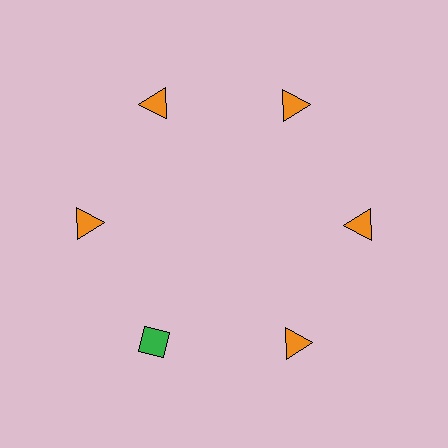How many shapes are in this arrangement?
There are 6 shapes arranged in a ring pattern.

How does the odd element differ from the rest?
It differs in both color (green instead of orange) and shape (diamond instead of triangle).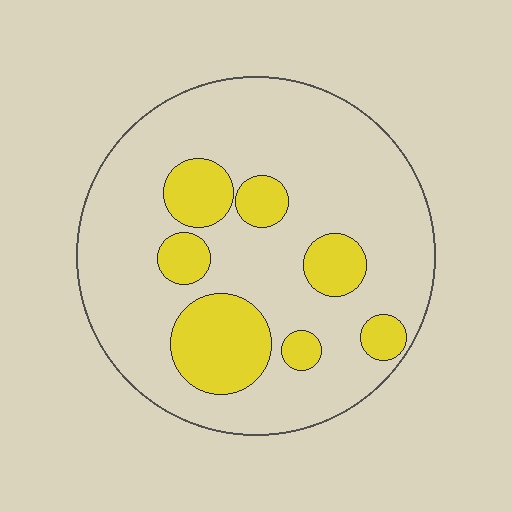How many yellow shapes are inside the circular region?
7.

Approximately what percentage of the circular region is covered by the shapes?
Approximately 20%.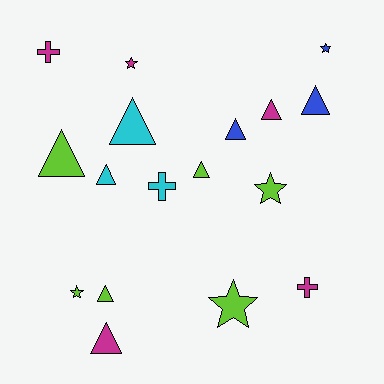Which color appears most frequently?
Lime, with 6 objects.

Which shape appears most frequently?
Triangle, with 9 objects.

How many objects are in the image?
There are 17 objects.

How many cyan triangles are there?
There are 2 cyan triangles.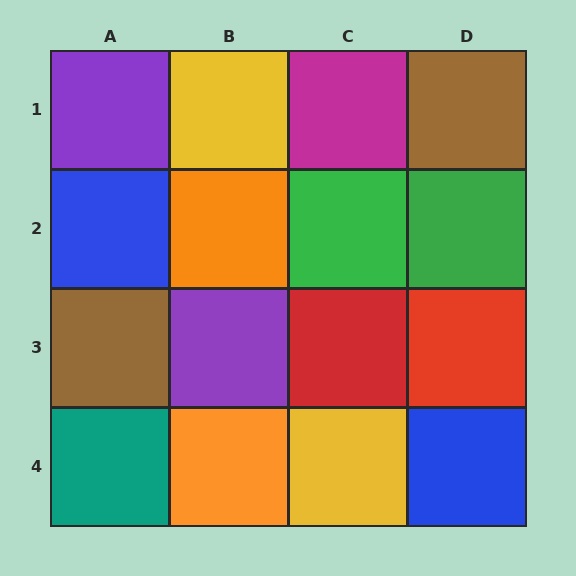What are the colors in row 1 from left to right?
Purple, yellow, magenta, brown.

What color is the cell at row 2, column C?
Green.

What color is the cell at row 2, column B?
Orange.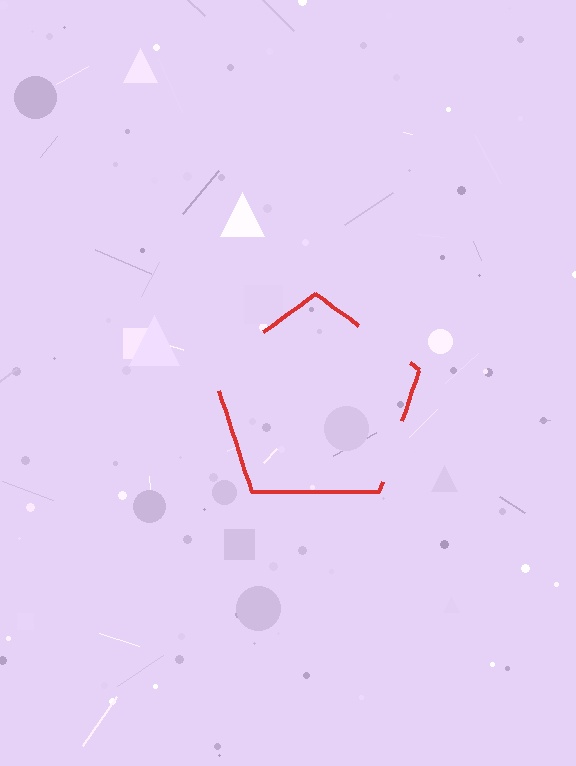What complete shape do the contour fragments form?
The contour fragments form a pentagon.